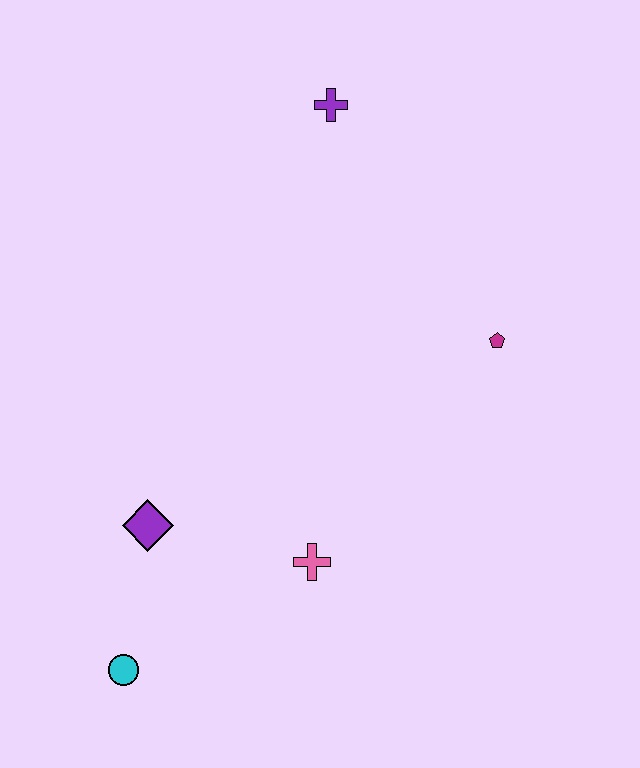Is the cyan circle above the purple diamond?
No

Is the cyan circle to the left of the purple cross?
Yes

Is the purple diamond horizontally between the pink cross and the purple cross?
No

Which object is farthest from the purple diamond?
The purple cross is farthest from the purple diamond.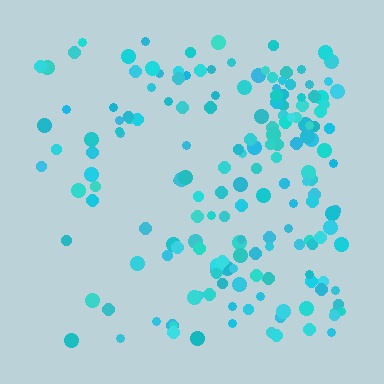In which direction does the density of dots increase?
From left to right, with the right side densest.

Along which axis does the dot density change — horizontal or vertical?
Horizontal.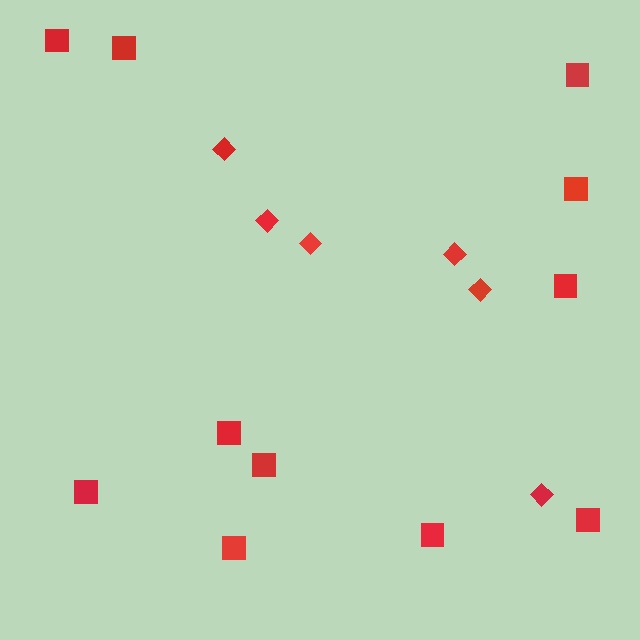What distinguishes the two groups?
There are 2 groups: one group of diamonds (6) and one group of squares (11).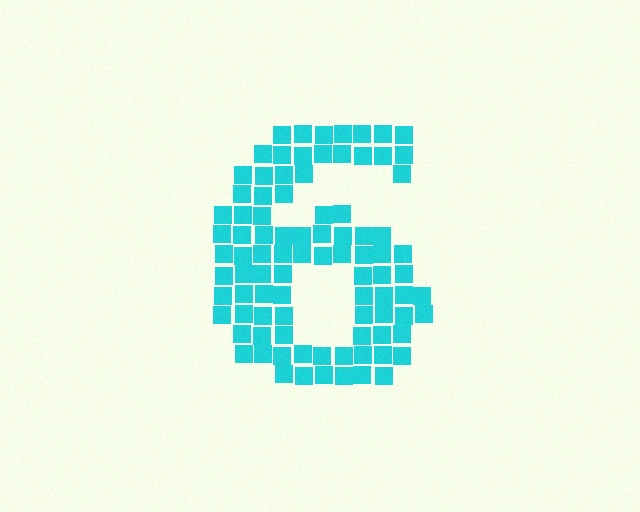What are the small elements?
The small elements are squares.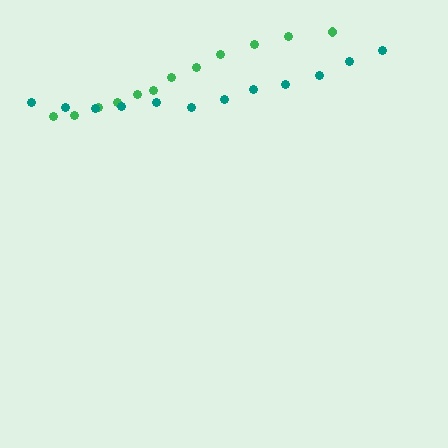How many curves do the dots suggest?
There are 2 distinct paths.